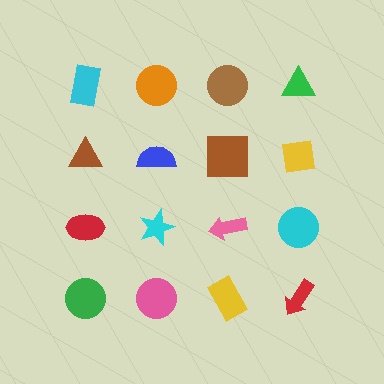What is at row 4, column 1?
A green circle.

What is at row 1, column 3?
A brown circle.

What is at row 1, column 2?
An orange circle.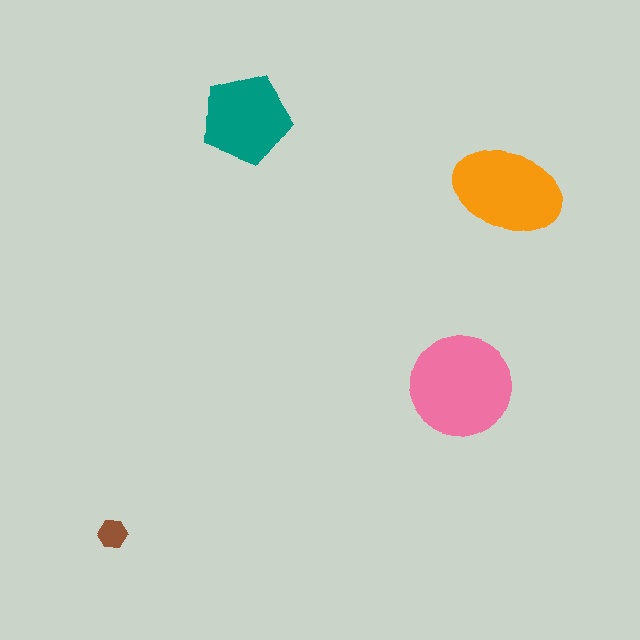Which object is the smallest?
The brown hexagon.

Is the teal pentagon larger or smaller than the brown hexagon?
Larger.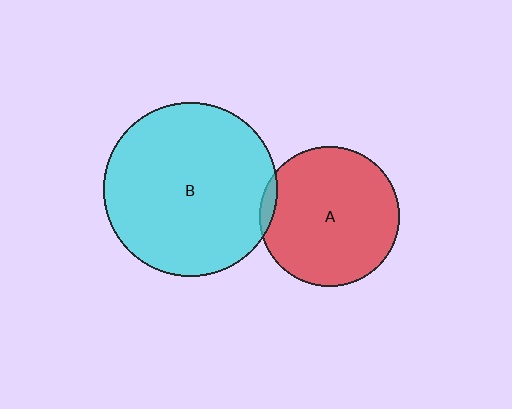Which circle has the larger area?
Circle B (cyan).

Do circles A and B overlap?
Yes.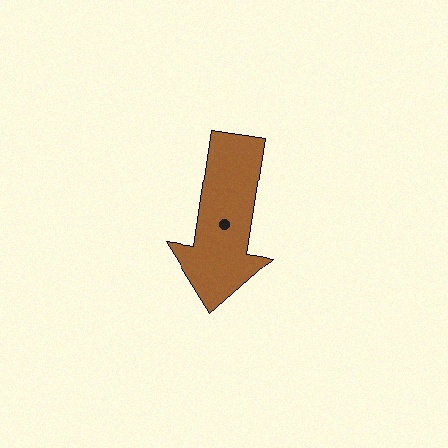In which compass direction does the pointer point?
South.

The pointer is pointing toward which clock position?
Roughly 6 o'clock.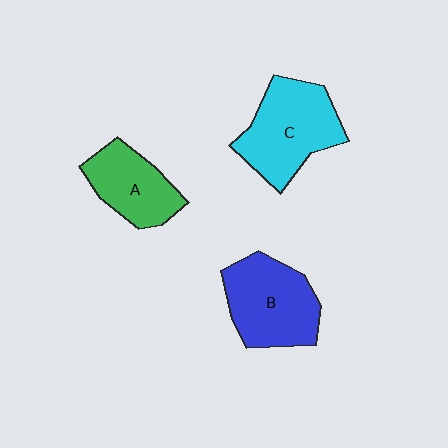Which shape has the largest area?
Shape C (cyan).